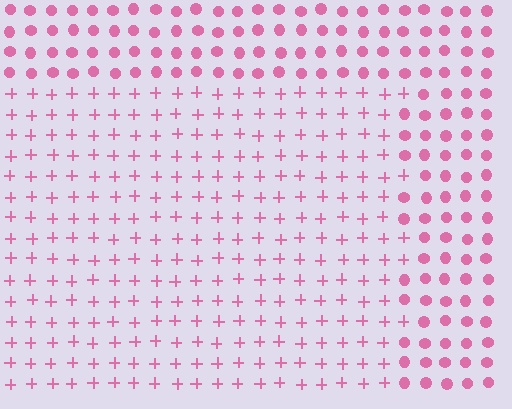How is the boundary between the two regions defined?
The boundary is defined by a change in element shape: plus signs inside vs. circles outside. All elements share the same color and spacing.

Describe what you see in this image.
The image is filled with small pink elements arranged in a uniform grid. A rectangle-shaped region contains plus signs, while the surrounding area contains circles. The boundary is defined purely by the change in element shape.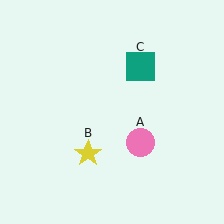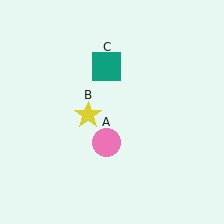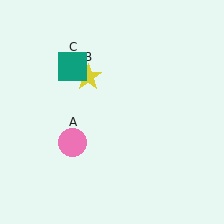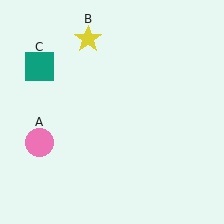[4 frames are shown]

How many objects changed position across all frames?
3 objects changed position: pink circle (object A), yellow star (object B), teal square (object C).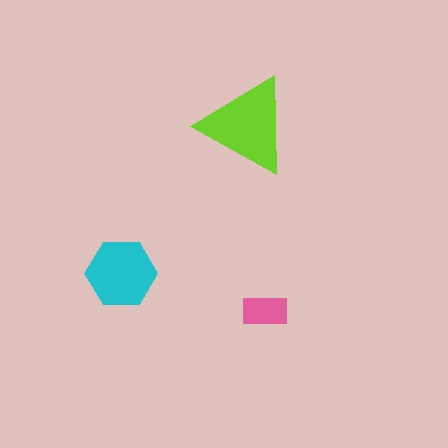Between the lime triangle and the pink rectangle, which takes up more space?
The lime triangle.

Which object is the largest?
The lime triangle.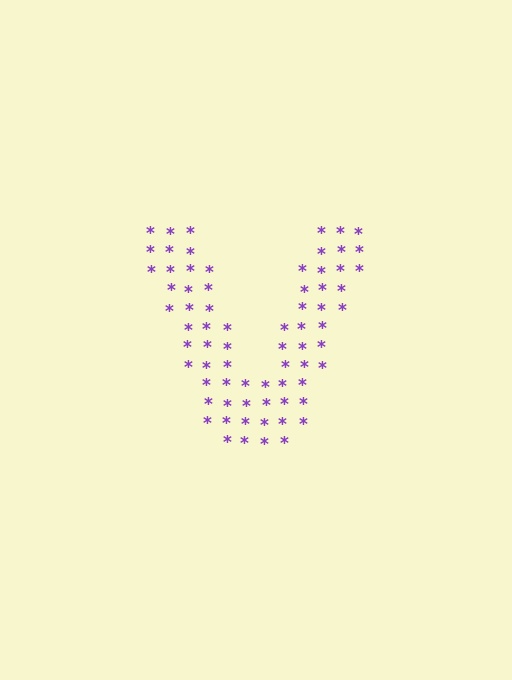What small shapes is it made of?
It is made of small asterisks.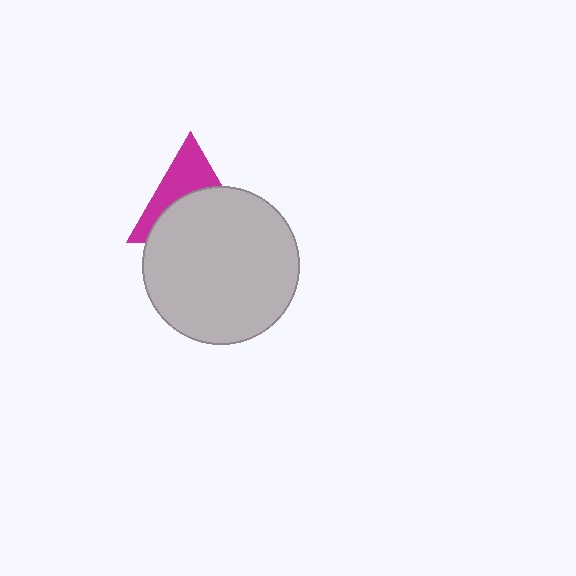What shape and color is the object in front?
The object in front is a light gray circle.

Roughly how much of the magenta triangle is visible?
A small part of it is visible (roughly 42%).